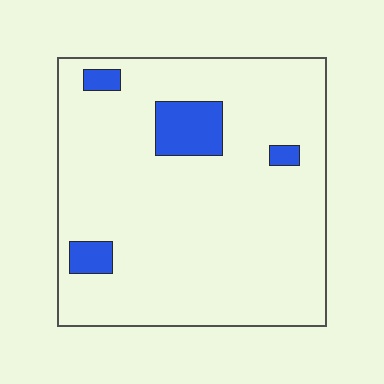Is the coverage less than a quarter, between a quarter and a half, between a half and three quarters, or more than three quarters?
Less than a quarter.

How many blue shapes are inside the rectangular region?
4.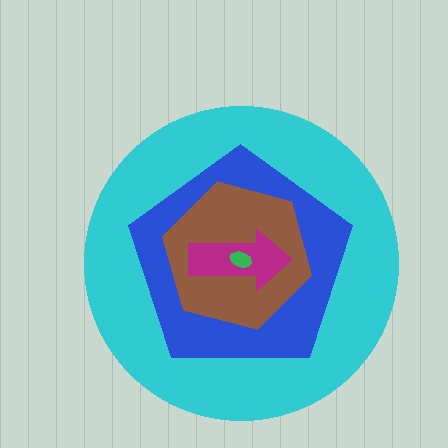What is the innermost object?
The green ellipse.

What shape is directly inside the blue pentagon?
The brown hexagon.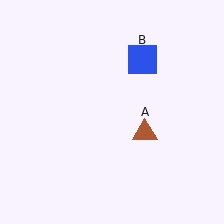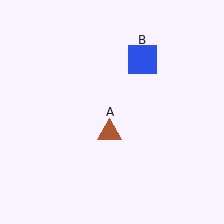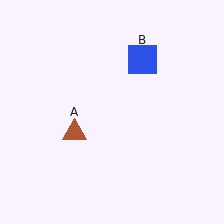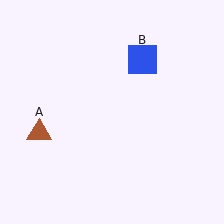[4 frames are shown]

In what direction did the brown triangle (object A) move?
The brown triangle (object A) moved left.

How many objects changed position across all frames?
1 object changed position: brown triangle (object A).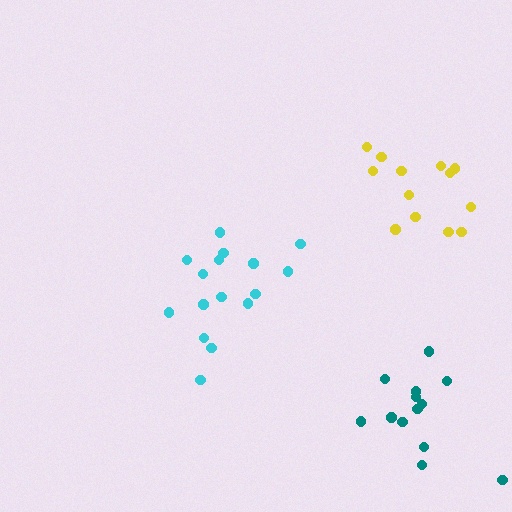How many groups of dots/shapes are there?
There are 3 groups.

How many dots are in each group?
Group 1: 13 dots, Group 2: 16 dots, Group 3: 13 dots (42 total).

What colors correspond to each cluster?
The clusters are colored: yellow, cyan, teal.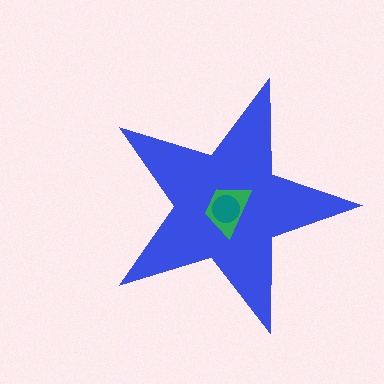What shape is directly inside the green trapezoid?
The teal circle.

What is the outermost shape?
The blue star.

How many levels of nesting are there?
3.